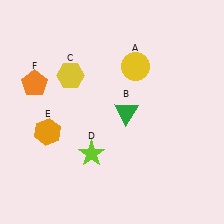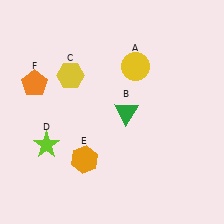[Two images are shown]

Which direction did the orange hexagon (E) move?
The orange hexagon (E) moved right.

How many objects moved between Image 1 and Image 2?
2 objects moved between the two images.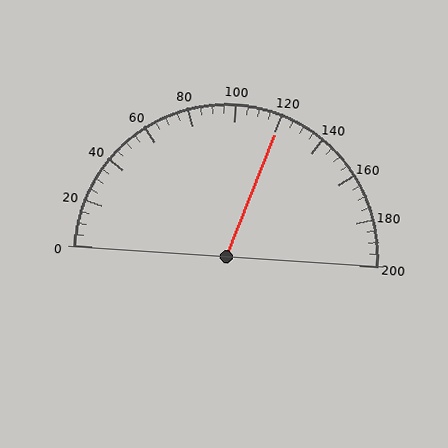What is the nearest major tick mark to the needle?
The nearest major tick mark is 120.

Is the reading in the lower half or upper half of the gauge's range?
The reading is in the upper half of the range (0 to 200).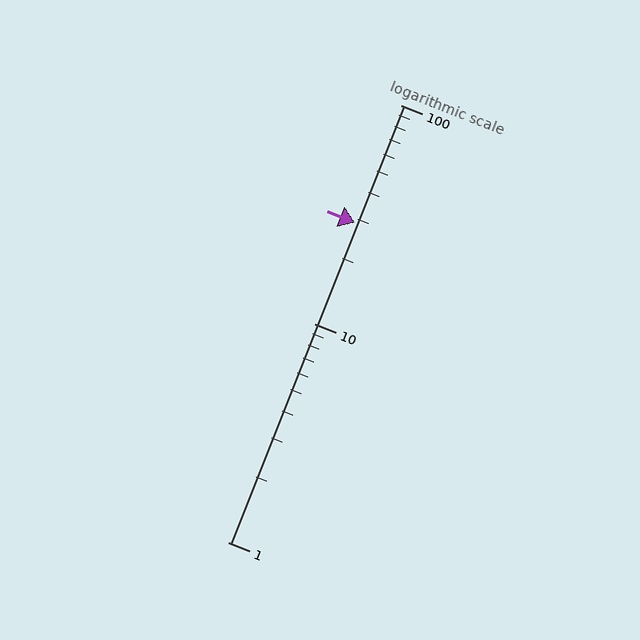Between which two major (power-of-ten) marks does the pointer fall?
The pointer is between 10 and 100.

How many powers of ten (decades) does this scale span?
The scale spans 2 decades, from 1 to 100.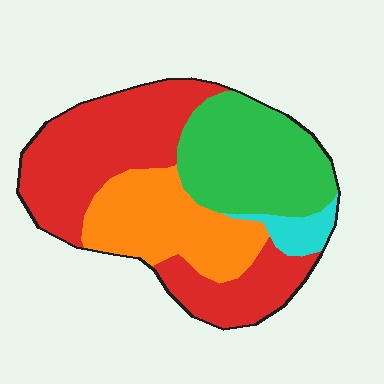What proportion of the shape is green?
Green takes up between a sixth and a third of the shape.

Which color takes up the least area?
Cyan, at roughly 5%.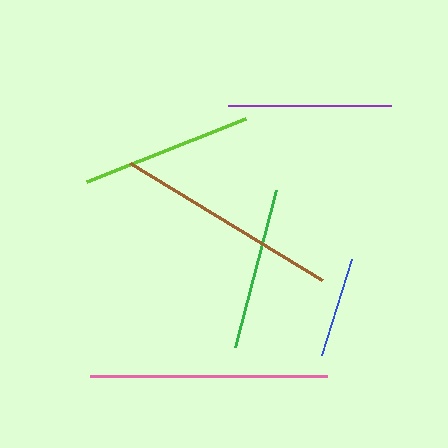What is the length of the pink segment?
The pink segment is approximately 237 pixels long.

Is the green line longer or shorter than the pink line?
The pink line is longer than the green line.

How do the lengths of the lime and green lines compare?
The lime and green lines are approximately the same length.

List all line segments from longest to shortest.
From longest to shortest: pink, brown, lime, purple, green, blue.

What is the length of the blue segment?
The blue segment is approximately 101 pixels long.